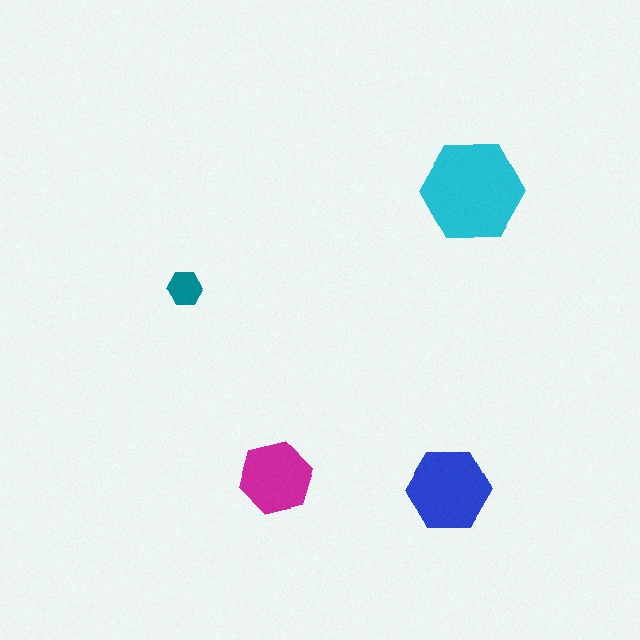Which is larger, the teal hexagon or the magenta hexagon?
The magenta one.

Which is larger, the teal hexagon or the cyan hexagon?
The cyan one.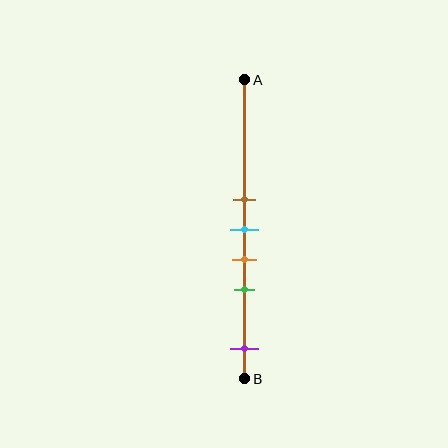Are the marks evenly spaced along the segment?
No, the marks are not evenly spaced.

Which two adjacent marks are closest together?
The brown and cyan marks are the closest adjacent pair.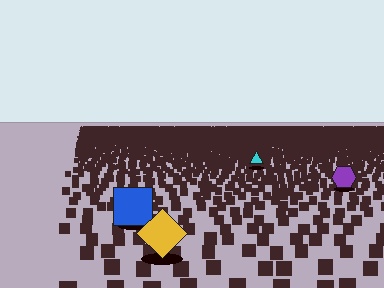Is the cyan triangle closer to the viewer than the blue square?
No. The blue square is closer — you can tell from the texture gradient: the ground texture is coarser near it.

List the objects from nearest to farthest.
From nearest to farthest: the yellow diamond, the blue square, the purple hexagon, the cyan triangle.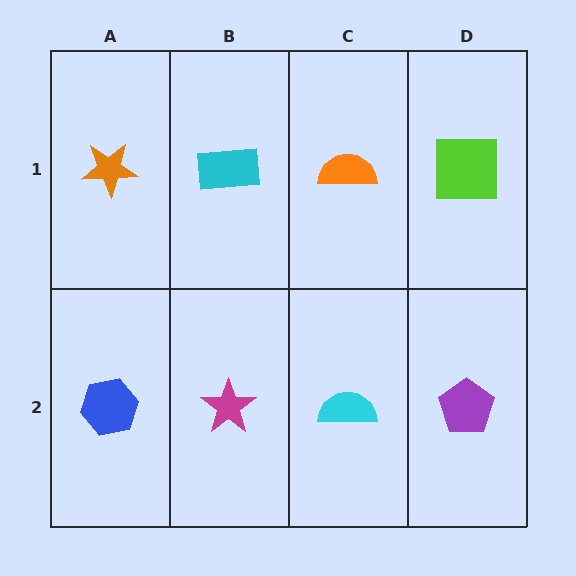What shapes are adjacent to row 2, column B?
A cyan rectangle (row 1, column B), a blue hexagon (row 2, column A), a cyan semicircle (row 2, column C).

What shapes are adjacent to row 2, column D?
A lime square (row 1, column D), a cyan semicircle (row 2, column C).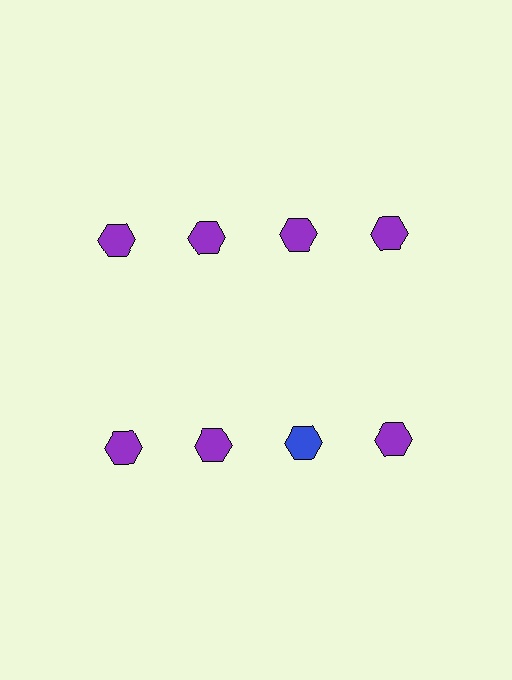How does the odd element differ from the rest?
It has a different color: blue instead of purple.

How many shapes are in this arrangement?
There are 8 shapes arranged in a grid pattern.